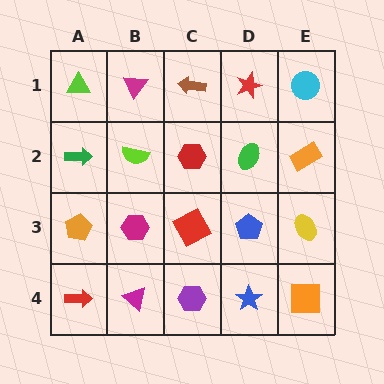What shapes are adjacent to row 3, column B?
A lime semicircle (row 2, column B), a magenta triangle (row 4, column B), an orange pentagon (row 3, column A), a red square (row 3, column C).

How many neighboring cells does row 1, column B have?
3.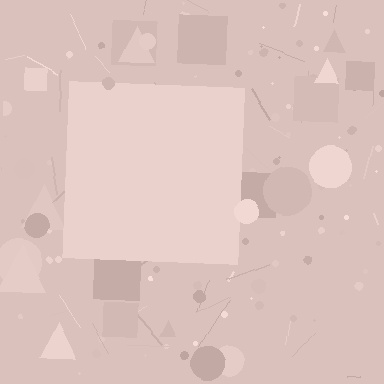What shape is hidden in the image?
A square is hidden in the image.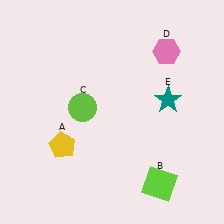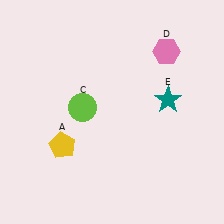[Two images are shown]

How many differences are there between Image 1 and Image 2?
There is 1 difference between the two images.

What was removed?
The lime square (B) was removed in Image 2.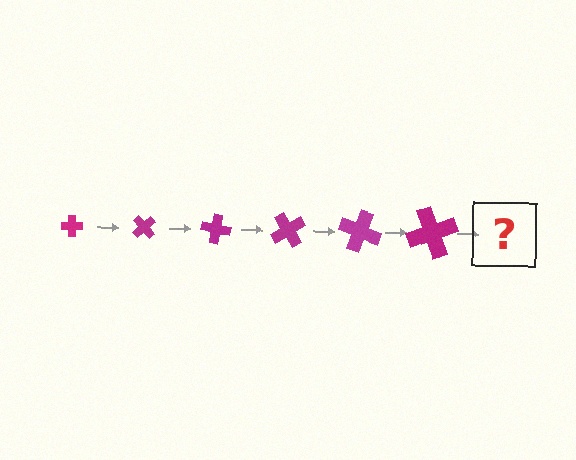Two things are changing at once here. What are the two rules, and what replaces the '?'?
The two rules are that the cross grows larger each step and it rotates 50 degrees each step. The '?' should be a cross, larger than the previous one and rotated 300 degrees from the start.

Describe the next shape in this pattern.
It should be a cross, larger than the previous one and rotated 300 degrees from the start.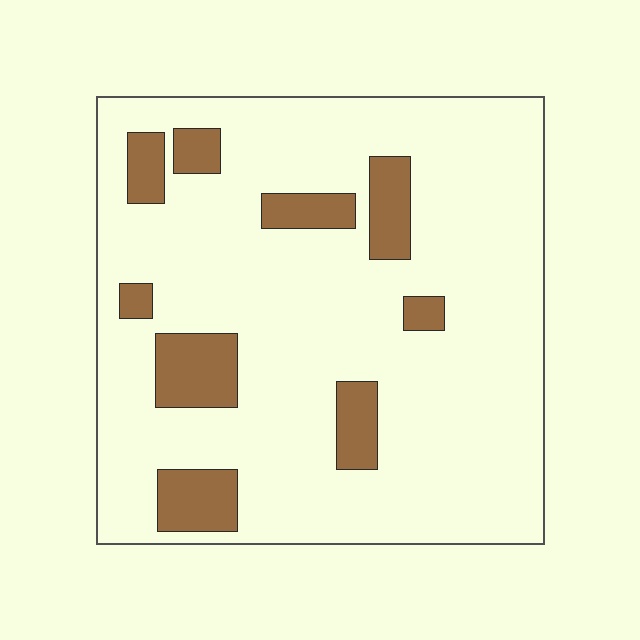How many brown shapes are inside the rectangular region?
9.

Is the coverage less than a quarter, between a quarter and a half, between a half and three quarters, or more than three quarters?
Less than a quarter.